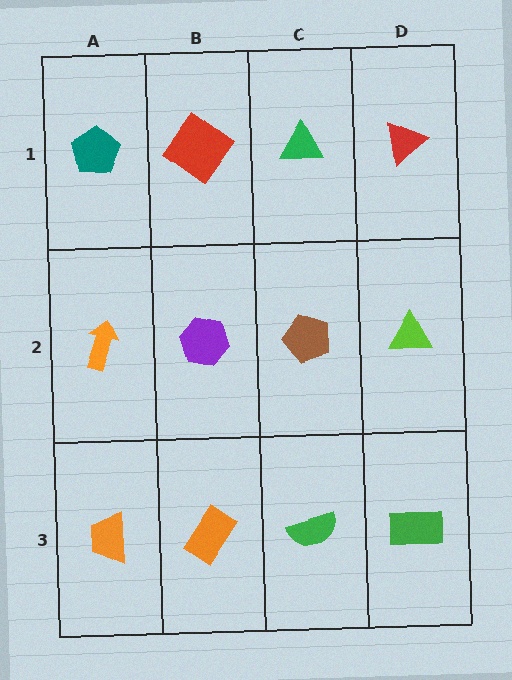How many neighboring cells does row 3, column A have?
2.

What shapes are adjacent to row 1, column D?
A lime triangle (row 2, column D), a green triangle (row 1, column C).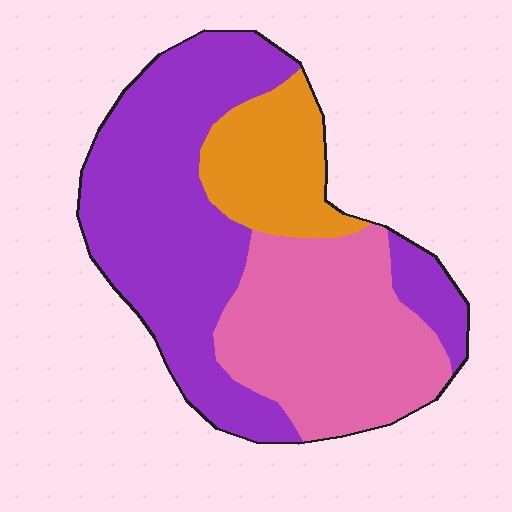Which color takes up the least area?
Orange, at roughly 15%.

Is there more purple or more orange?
Purple.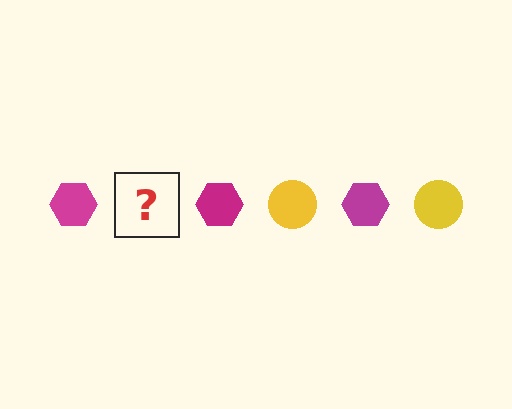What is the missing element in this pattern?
The missing element is a yellow circle.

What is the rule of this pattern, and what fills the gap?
The rule is that the pattern alternates between magenta hexagon and yellow circle. The gap should be filled with a yellow circle.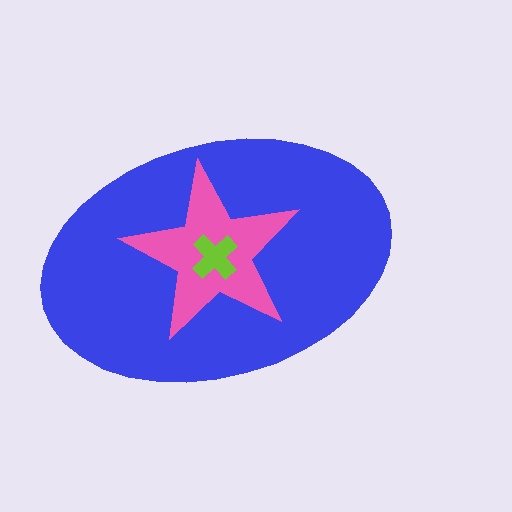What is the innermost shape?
The lime cross.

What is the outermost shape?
The blue ellipse.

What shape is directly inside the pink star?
The lime cross.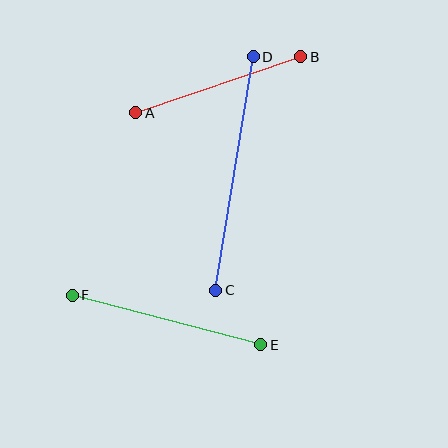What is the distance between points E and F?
The distance is approximately 195 pixels.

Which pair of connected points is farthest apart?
Points C and D are farthest apart.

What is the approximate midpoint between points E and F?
The midpoint is at approximately (166, 320) pixels.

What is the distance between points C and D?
The distance is approximately 237 pixels.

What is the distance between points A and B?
The distance is approximately 174 pixels.